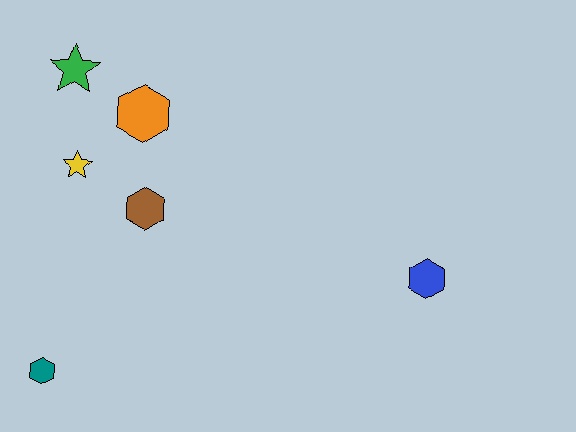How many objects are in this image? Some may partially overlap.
There are 6 objects.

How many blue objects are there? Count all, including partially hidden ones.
There is 1 blue object.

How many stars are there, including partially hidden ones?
There are 2 stars.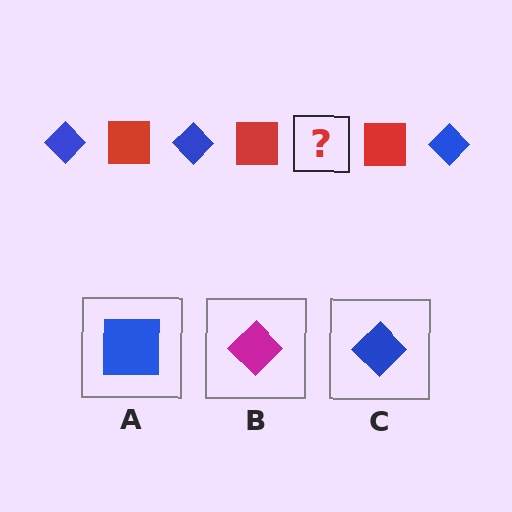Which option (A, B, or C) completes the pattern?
C.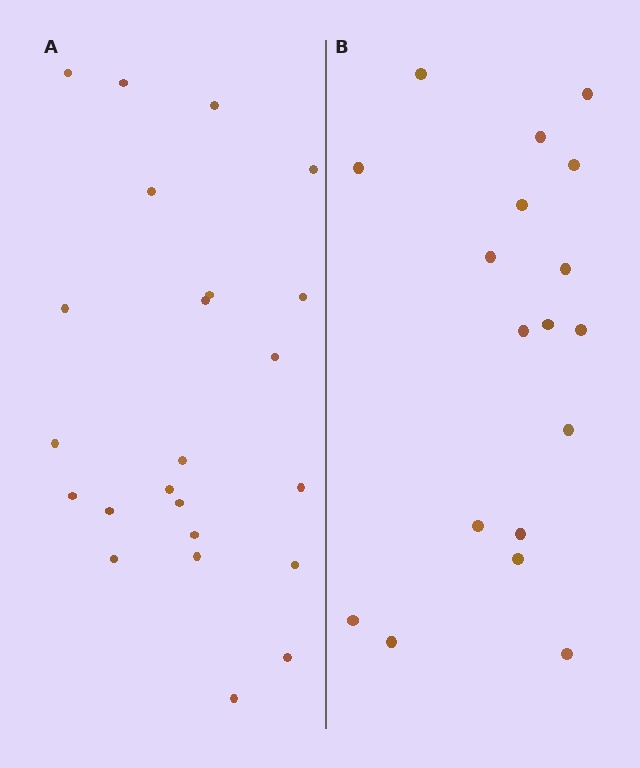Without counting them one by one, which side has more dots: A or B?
Region A (the left region) has more dots.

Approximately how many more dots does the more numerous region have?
Region A has about 5 more dots than region B.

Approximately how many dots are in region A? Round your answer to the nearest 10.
About 20 dots. (The exact count is 23, which rounds to 20.)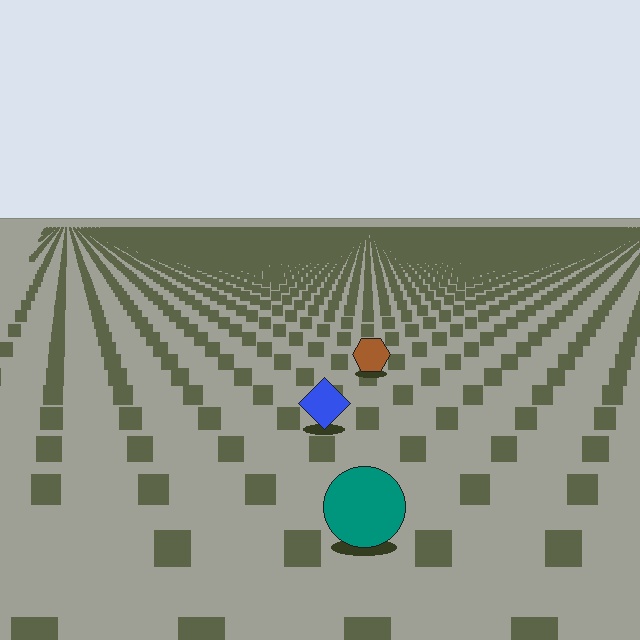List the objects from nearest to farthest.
From nearest to farthest: the teal circle, the blue diamond, the brown hexagon.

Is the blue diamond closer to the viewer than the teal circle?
No. The teal circle is closer — you can tell from the texture gradient: the ground texture is coarser near it.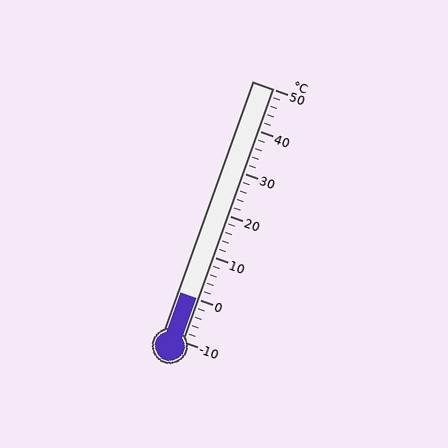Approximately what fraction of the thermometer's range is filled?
The thermometer is filled to approximately 15% of its range.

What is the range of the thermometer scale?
The thermometer scale ranges from -10°C to 50°C.